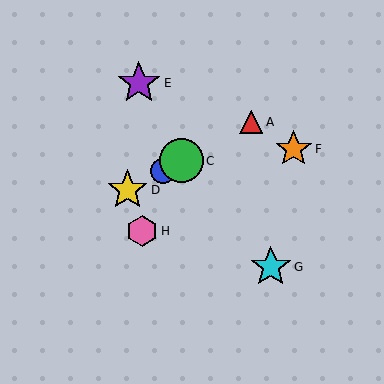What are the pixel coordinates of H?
Object H is at (142, 231).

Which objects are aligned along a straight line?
Objects A, B, C, D are aligned along a straight line.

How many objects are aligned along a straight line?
4 objects (A, B, C, D) are aligned along a straight line.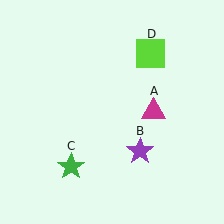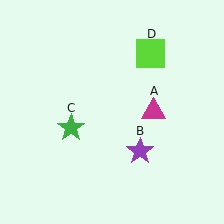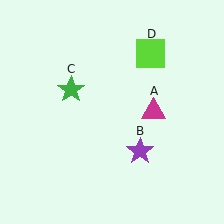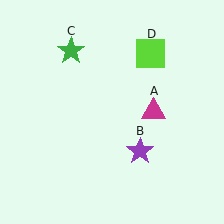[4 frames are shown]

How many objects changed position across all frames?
1 object changed position: green star (object C).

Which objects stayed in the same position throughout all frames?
Magenta triangle (object A) and purple star (object B) and lime square (object D) remained stationary.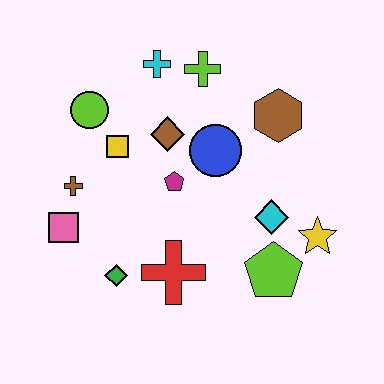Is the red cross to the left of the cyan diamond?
Yes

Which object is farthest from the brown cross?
The yellow star is farthest from the brown cross.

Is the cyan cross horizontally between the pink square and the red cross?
Yes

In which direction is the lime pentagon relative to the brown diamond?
The lime pentagon is below the brown diamond.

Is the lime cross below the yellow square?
No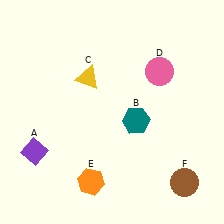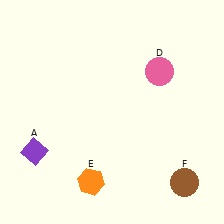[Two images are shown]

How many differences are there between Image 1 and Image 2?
There are 2 differences between the two images.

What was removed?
The teal hexagon (B), the yellow triangle (C) were removed in Image 2.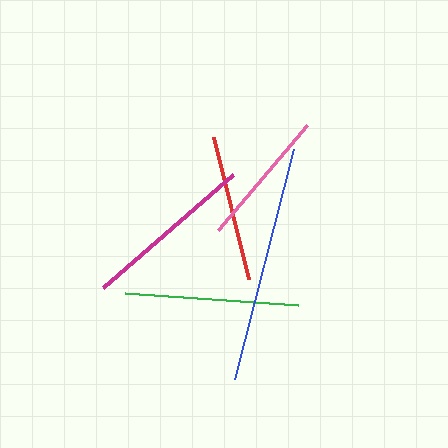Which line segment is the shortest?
The pink line is the shortest at approximately 138 pixels.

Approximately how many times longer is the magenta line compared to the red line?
The magenta line is approximately 1.2 times the length of the red line.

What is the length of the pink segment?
The pink segment is approximately 138 pixels long.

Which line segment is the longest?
The blue line is the longest at approximately 238 pixels.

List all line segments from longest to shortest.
From longest to shortest: blue, green, magenta, red, pink.